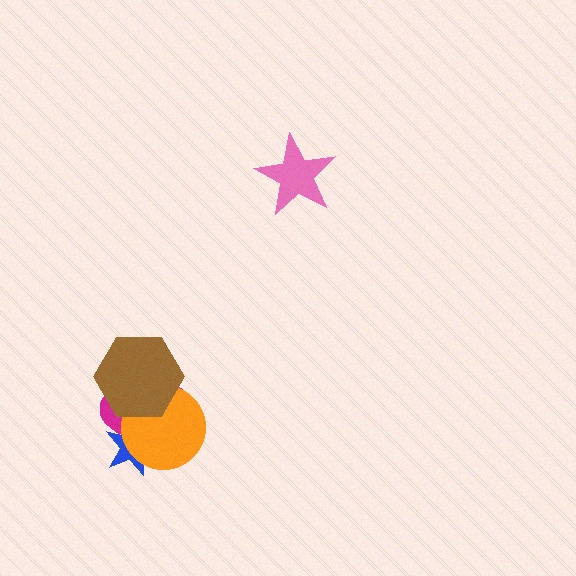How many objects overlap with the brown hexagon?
2 objects overlap with the brown hexagon.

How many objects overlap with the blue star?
2 objects overlap with the blue star.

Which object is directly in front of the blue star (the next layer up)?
The magenta ellipse is directly in front of the blue star.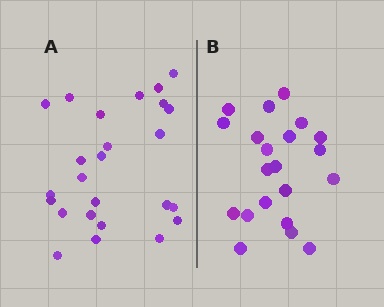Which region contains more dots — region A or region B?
Region A (the left region) has more dots.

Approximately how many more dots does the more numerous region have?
Region A has about 4 more dots than region B.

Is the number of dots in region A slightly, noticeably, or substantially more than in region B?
Region A has only slightly more — the two regions are fairly close. The ratio is roughly 1.2 to 1.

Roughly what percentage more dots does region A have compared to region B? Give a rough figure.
About 20% more.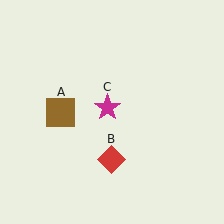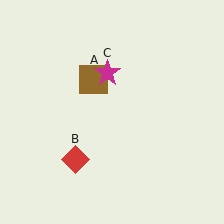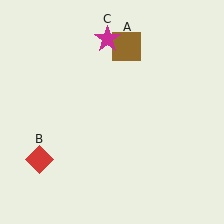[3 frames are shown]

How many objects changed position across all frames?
3 objects changed position: brown square (object A), red diamond (object B), magenta star (object C).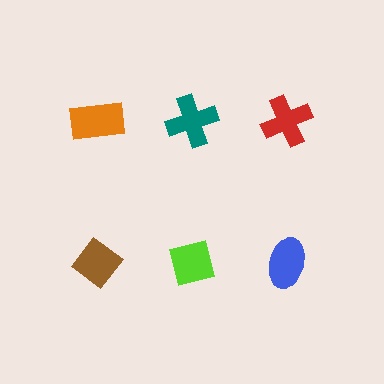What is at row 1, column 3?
A red cross.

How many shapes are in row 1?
3 shapes.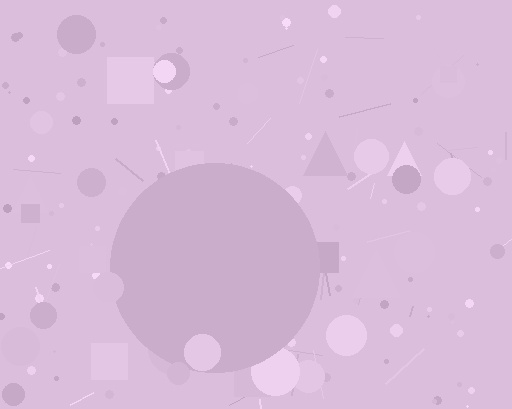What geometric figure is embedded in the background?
A circle is embedded in the background.